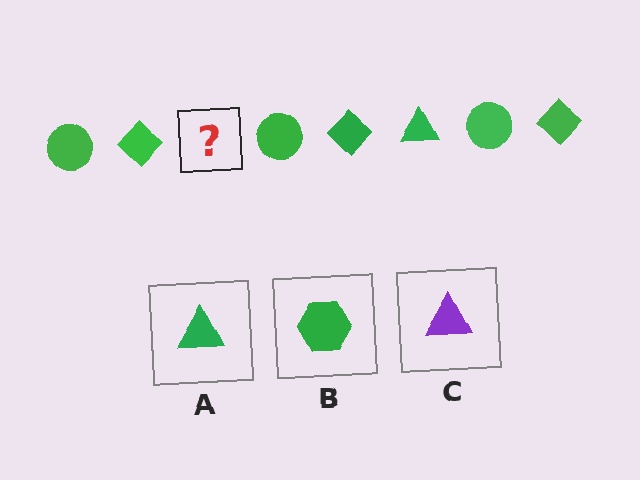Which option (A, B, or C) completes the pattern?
A.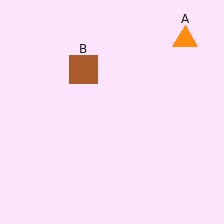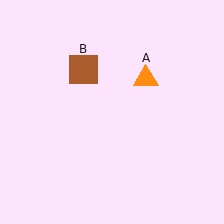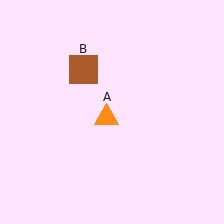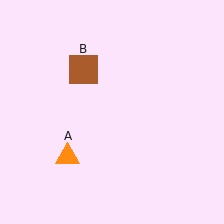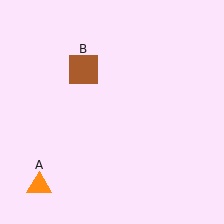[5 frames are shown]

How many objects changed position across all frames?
1 object changed position: orange triangle (object A).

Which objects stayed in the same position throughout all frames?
Brown square (object B) remained stationary.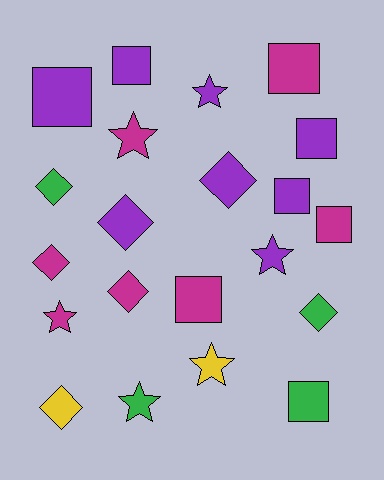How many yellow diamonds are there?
There is 1 yellow diamond.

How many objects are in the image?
There are 21 objects.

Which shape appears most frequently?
Square, with 8 objects.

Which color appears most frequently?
Purple, with 8 objects.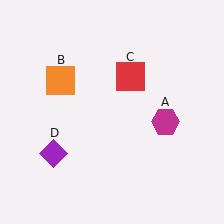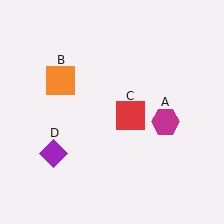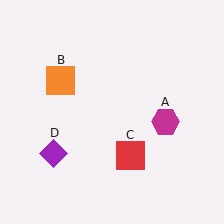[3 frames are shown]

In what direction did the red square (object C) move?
The red square (object C) moved down.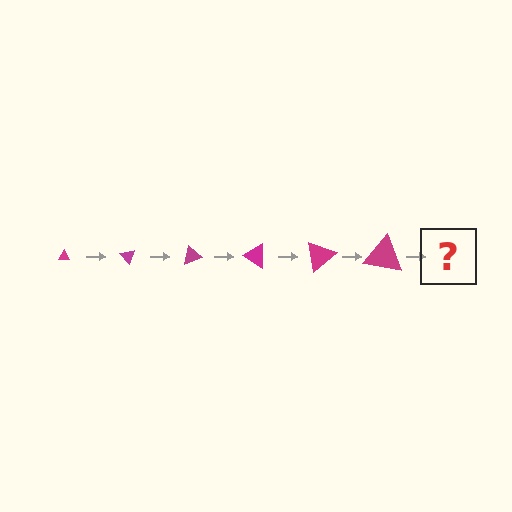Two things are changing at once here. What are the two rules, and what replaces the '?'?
The two rules are that the triangle grows larger each step and it rotates 50 degrees each step. The '?' should be a triangle, larger than the previous one and rotated 300 degrees from the start.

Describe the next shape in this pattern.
It should be a triangle, larger than the previous one and rotated 300 degrees from the start.